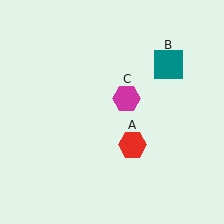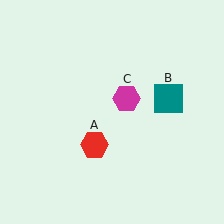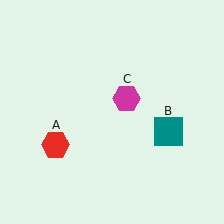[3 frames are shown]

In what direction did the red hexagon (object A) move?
The red hexagon (object A) moved left.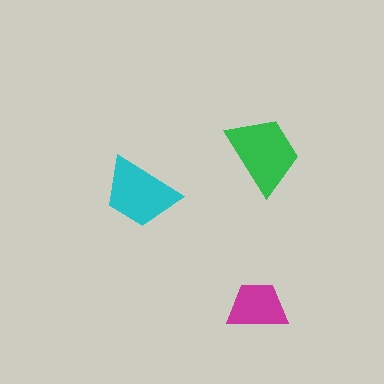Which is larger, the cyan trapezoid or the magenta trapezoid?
The cyan one.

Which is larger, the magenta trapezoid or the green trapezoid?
The green one.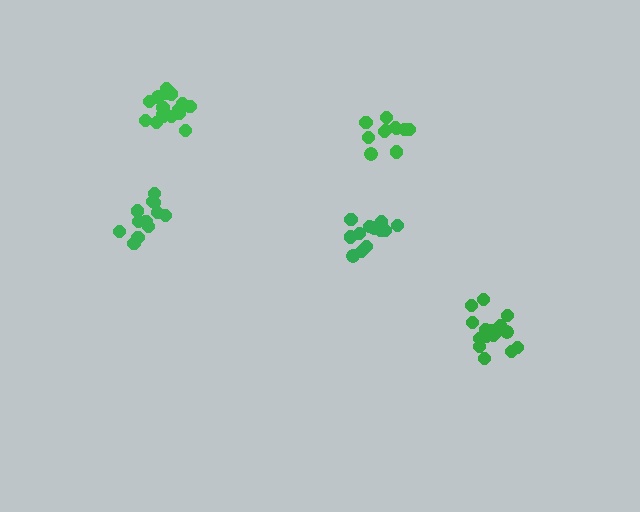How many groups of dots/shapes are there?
There are 5 groups.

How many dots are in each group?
Group 1: 16 dots, Group 2: 12 dots, Group 3: 12 dots, Group 4: 16 dots, Group 5: 11 dots (67 total).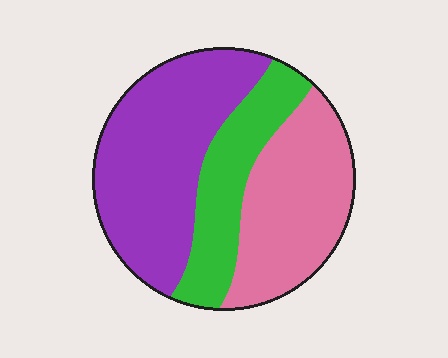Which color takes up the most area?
Purple, at roughly 45%.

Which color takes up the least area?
Green, at roughly 25%.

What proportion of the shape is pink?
Pink takes up between a third and a half of the shape.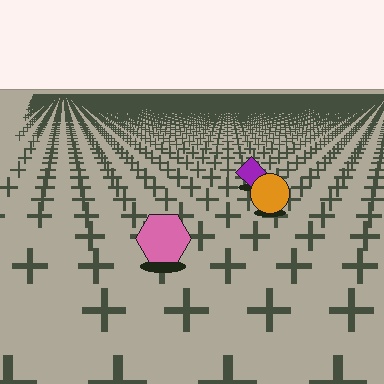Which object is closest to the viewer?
The pink hexagon is closest. The texture marks near it are larger and more spread out.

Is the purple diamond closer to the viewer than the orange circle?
No. The orange circle is closer — you can tell from the texture gradient: the ground texture is coarser near it.